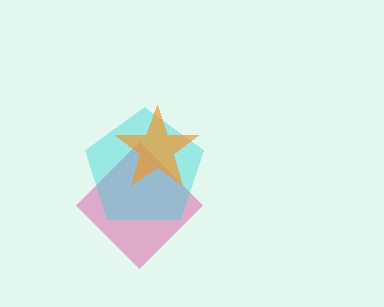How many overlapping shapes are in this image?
There are 3 overlapping shapes in the image.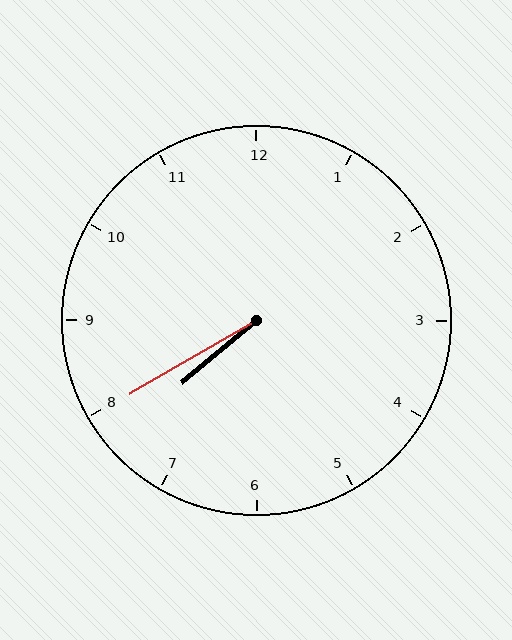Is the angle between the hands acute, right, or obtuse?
It is acute.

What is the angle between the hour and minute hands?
Approximately 10 degrees.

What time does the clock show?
7:40.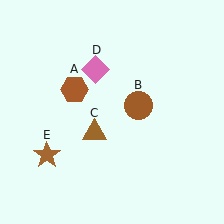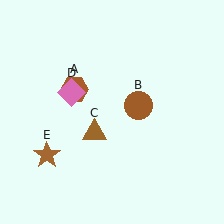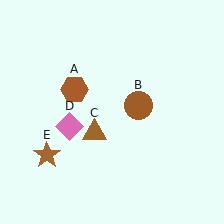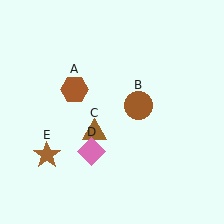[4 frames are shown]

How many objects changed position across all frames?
1 object changed position: pink diamond (object D).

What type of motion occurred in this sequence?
The pink diamond (object D) rotated counterclockwise around the center of the scene.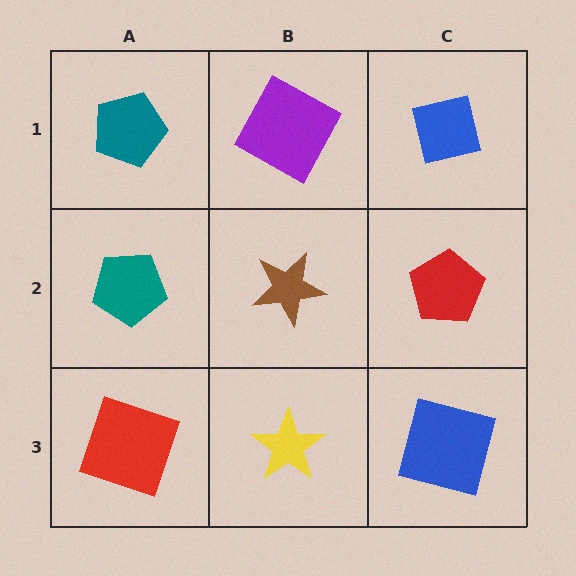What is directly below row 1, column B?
A brown star.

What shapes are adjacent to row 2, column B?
A purple square (row 1, column B), a yellow star (row 3, column B), a teal pentagon (row 2, column A), a red pentagon (row 2, column C).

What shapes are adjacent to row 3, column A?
A teal pentagon (row 2, column A), a yellow star (row 3, column B).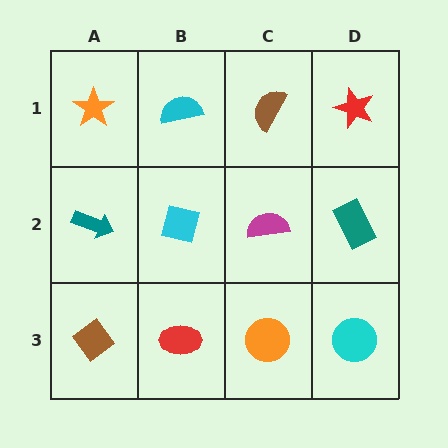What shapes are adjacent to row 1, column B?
A cyan square (row 2, column B), an orange star (row 1, column A), a brown semicircle (row 1, column C).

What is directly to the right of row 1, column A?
A cyan semicircle.